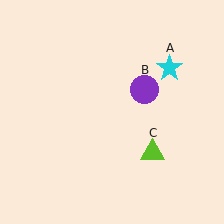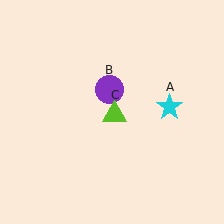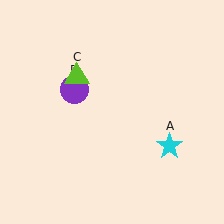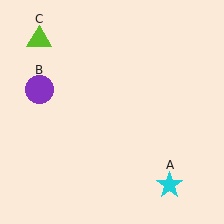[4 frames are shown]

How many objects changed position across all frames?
3 objects changed position: cyan star (object A), purple circle (object B), lime triangle (object C).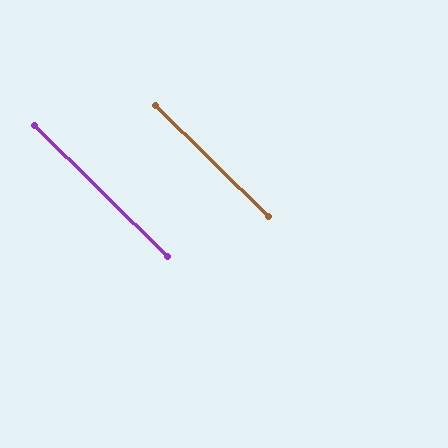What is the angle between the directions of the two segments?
Approximately 0 degrees.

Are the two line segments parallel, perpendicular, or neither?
Parallel — their directions differ by only 0.0°.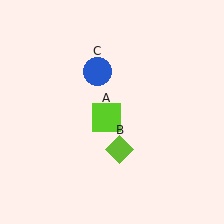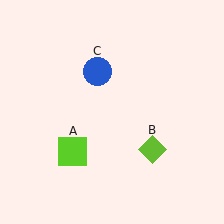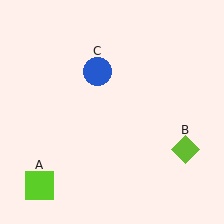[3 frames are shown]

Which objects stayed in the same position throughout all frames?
Blue circle (object C) remained stationary.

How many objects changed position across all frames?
2 objects changed position: lime square (object A), lime diamond (object B).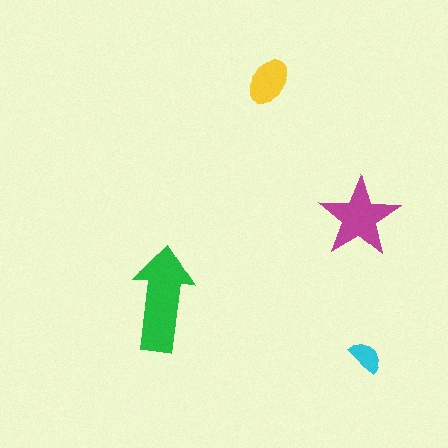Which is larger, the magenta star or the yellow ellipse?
The magenta star.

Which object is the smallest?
The cyan semicircle.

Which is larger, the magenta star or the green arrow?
The green arrow.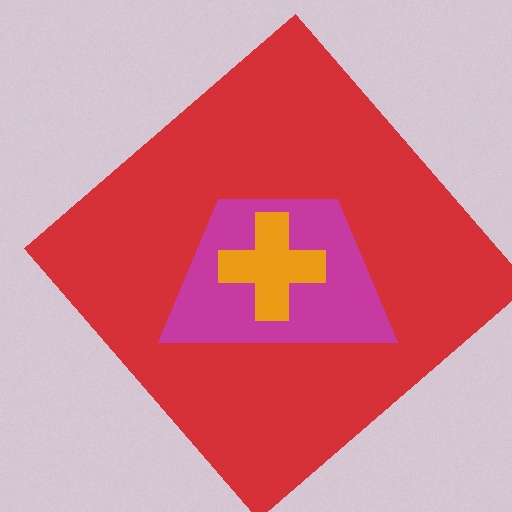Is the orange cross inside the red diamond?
Yes.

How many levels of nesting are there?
3.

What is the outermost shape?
The red diamond.